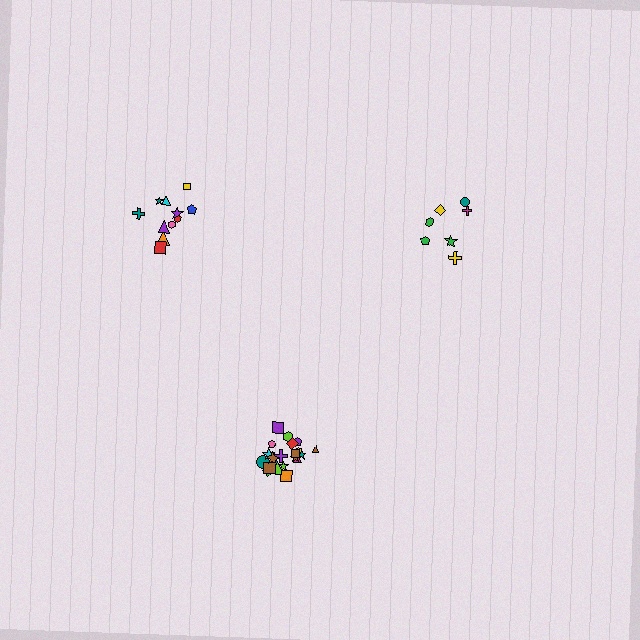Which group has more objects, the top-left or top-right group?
The top-left group.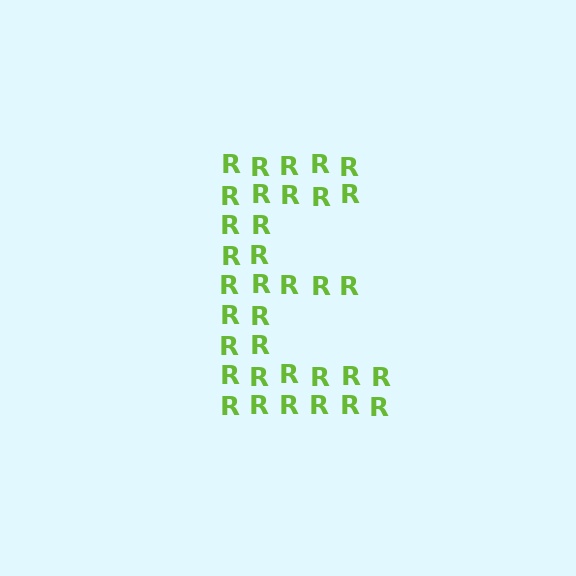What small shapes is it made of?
It is made of small letter R's.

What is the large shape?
The large shape is the letter E.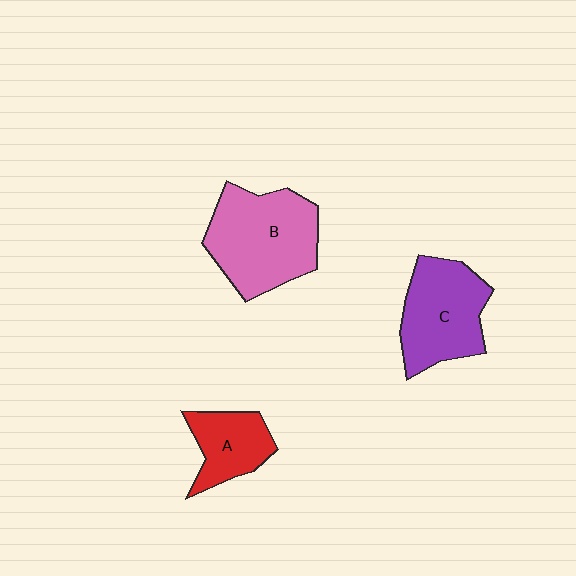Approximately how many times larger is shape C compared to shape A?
Approximately 1.6 times.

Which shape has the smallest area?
Shape A (red).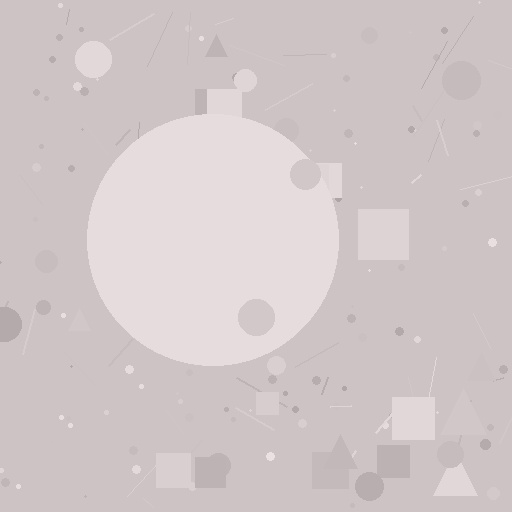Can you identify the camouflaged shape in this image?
The camouflaged shape is a circle.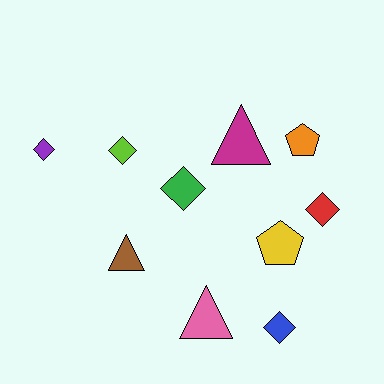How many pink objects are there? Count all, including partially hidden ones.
There is 1 pink object.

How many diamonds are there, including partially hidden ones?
There are 5 diamonds.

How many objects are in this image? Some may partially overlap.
There are 10 objects.